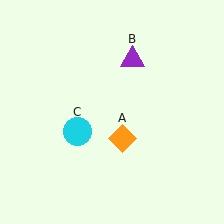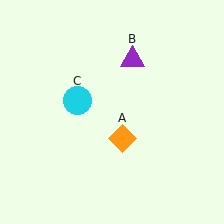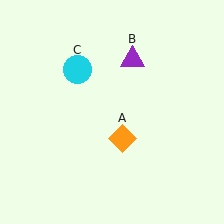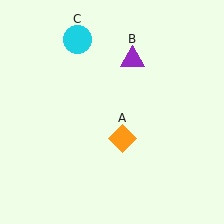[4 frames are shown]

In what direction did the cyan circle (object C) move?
The cyan circle (object C) moved up.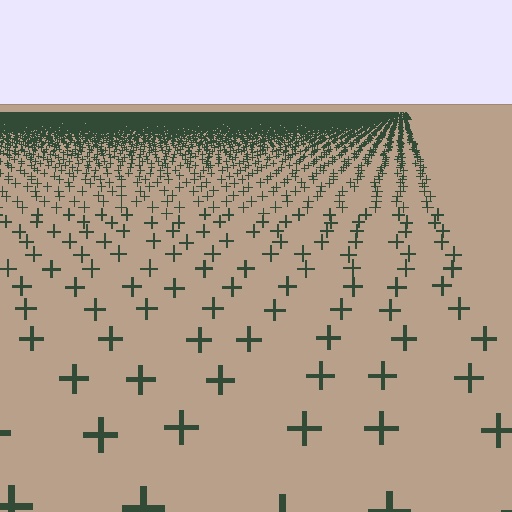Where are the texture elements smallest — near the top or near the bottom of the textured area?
Near the top.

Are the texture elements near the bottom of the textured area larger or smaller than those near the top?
Larger. Near the bottom, elements are closer to the viewer and appear at a bigger on-screen size.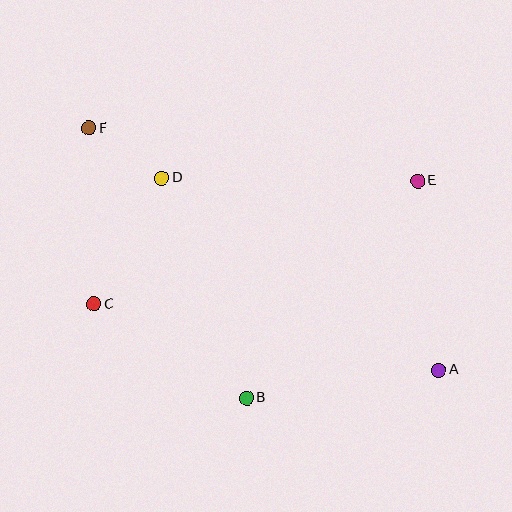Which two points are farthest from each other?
Points A and F are farthest from each other.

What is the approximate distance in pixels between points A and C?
The distance between A and C is approximately 351 pixels.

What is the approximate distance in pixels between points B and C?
The distance between B and C is approximately 179 pixels.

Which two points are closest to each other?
Points D and F are closest to each other.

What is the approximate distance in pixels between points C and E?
The distance between C and E is approximately 346 pixels.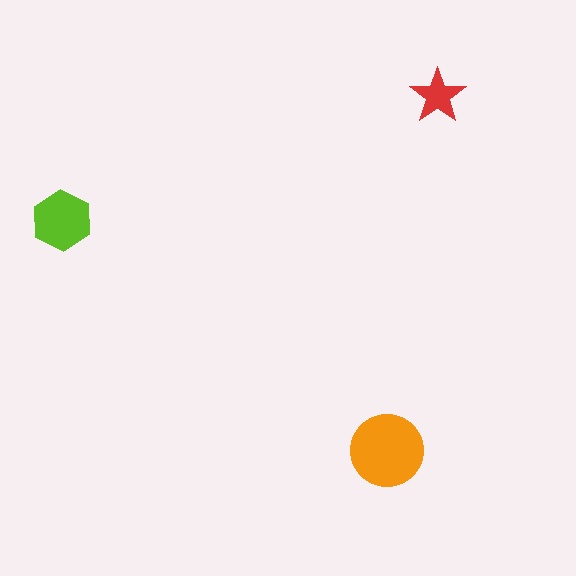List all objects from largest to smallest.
The orange circle, the lime hexagon, the red star.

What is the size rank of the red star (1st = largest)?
3rd.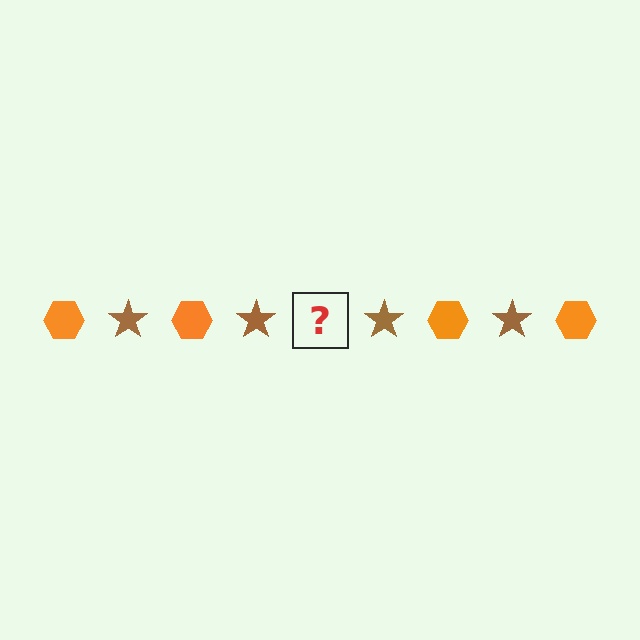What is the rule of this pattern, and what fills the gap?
The rule is that the pattern alternates between orange hexagon and brown star. The gap should be filled with an orange hexagon.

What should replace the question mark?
The question mark should be replaced with an orange hexagon.